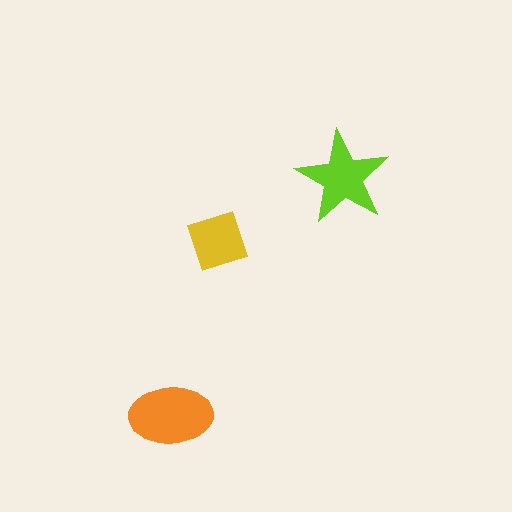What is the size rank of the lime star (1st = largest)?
2nd.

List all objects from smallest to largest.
The yellow diamond, the lime star, the orange ellipse.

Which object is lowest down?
The orange ellipse is bottommost.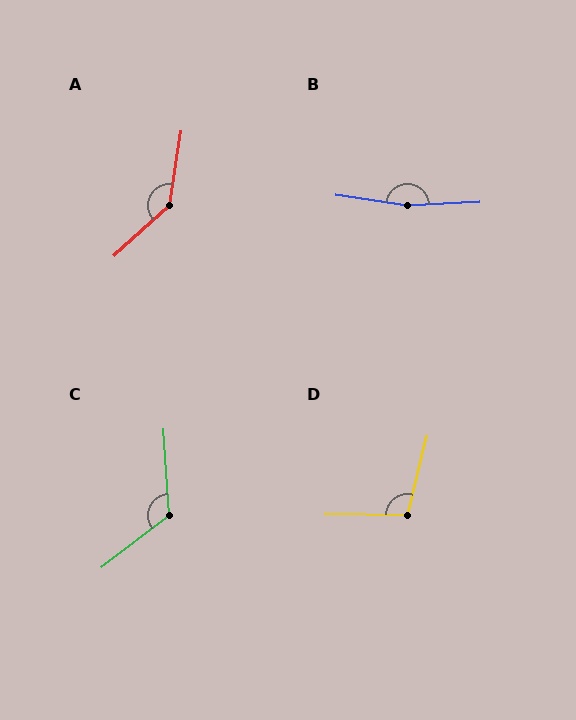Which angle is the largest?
B, at approximately 168 degrees.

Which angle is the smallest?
D, at approximately 103 degrees.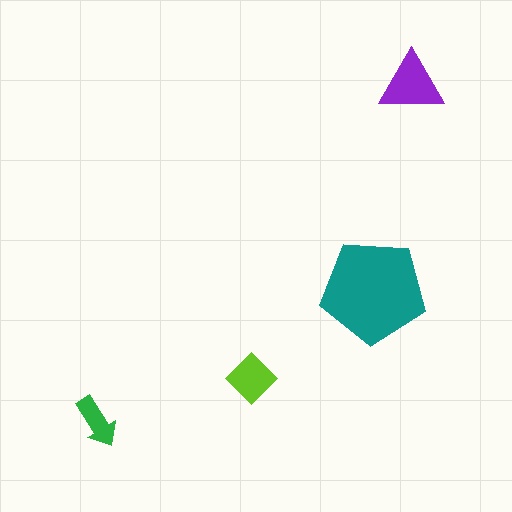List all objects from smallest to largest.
The green arrow, the lime diamond, the purple triangle, the teal pentagon.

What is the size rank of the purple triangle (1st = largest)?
2nd.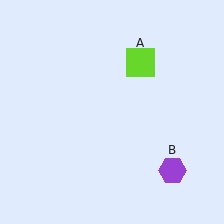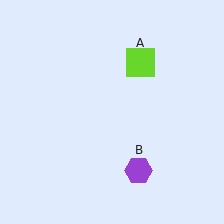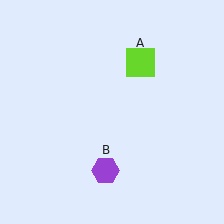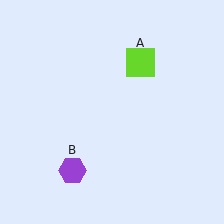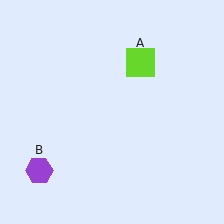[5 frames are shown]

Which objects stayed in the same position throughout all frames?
Lime square (object A) remained stationary.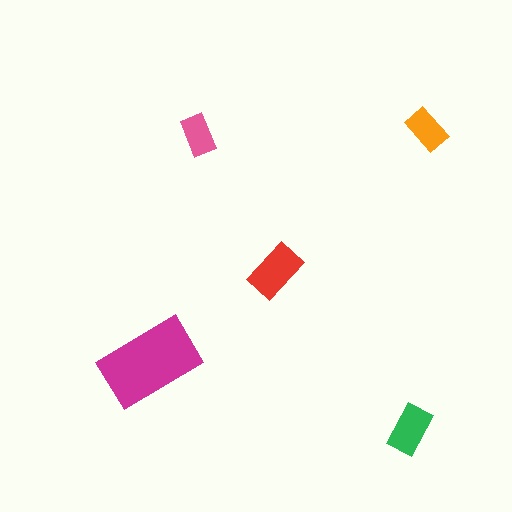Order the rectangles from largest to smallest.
the magenta one, the red one, the green one, the orange one, the pink one.